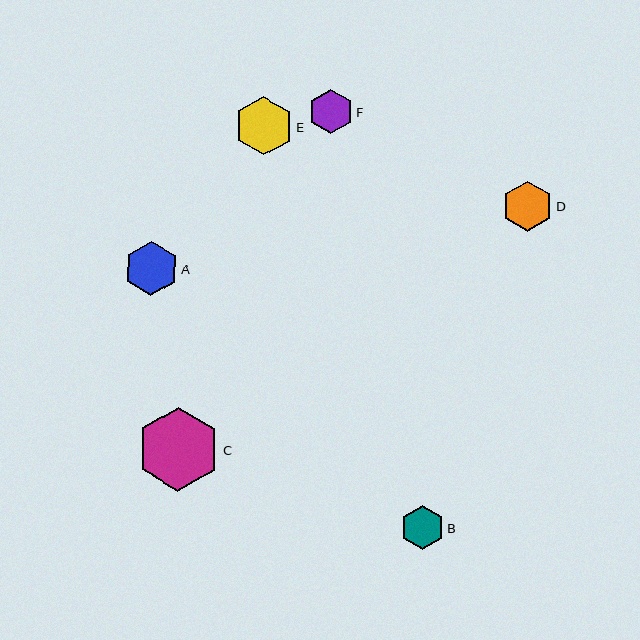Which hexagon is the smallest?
Hexagon B is the smallest with a size of approximately 44 pixels.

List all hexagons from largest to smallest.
From largest to smallest: C, E, A, D, F, B.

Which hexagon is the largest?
Hexagon C is the largest with a size of approximately 83 pixels.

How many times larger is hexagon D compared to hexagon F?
Hexagon D is approximately 1.1 times the size of hexagon F.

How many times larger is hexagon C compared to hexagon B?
Hexagon C is approximately 1.9 times the size of hexagon B.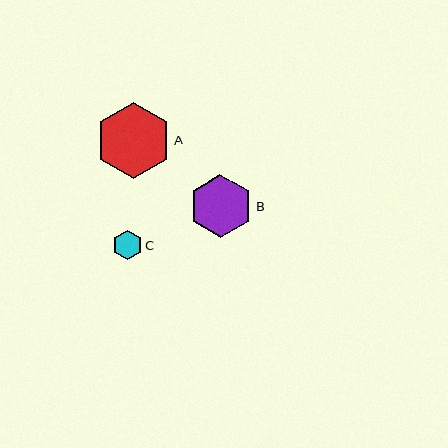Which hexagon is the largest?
Hexagon A is the largest with a size of approximately 76 pixels.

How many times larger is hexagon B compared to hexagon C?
Hexagon B is approximately 2.2 times the size of hexagon C.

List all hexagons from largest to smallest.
From largest to smallest: A, B, C.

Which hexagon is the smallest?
Hexagon C is the smallest with a size of approximately 29 pixels.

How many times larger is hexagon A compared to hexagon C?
Hexagon A is approximately 2.6 times the size of hexagon C.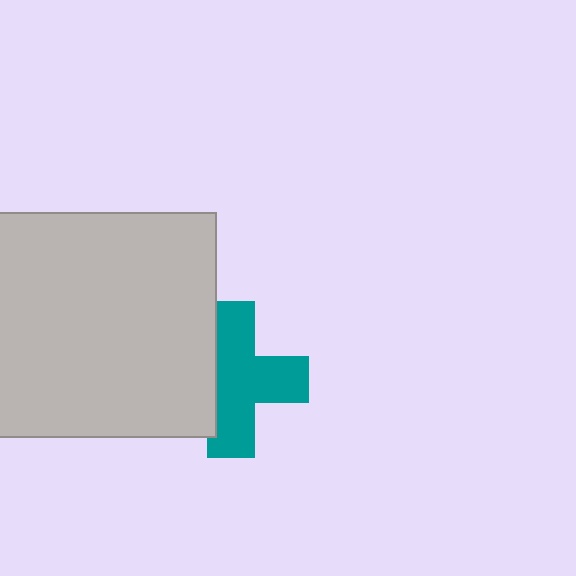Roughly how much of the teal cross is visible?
Most of it is visible (roughly 69%).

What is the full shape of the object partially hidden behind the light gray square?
The partially hidden object is a teal cross.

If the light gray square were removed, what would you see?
You would see the complete teal cross.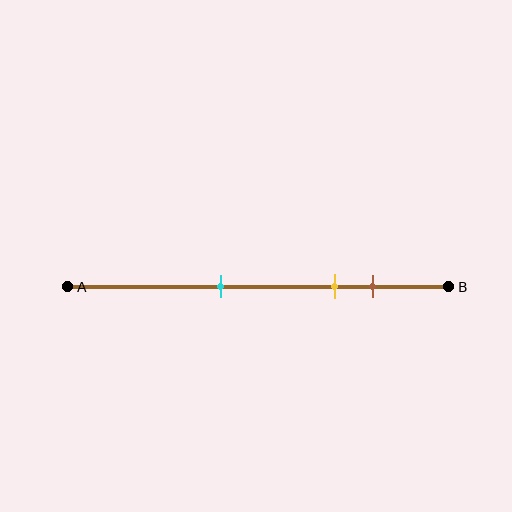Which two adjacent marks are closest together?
The yellow and brown marks are the closest adjacent pair.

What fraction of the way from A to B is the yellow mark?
The yellow mark is approximately 70% (0.7) of the way from A to B.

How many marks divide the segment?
There are 3 marks dividing the segment.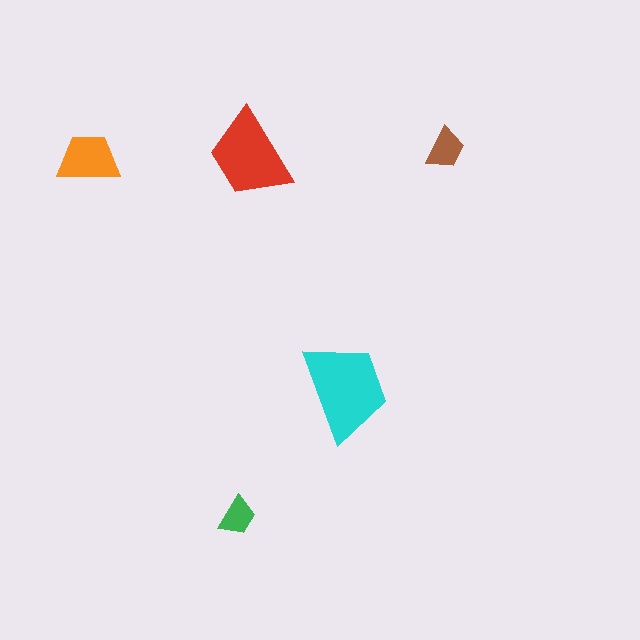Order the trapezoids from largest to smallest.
the cyan one, the red one, the orange one, the brown one, the green one.